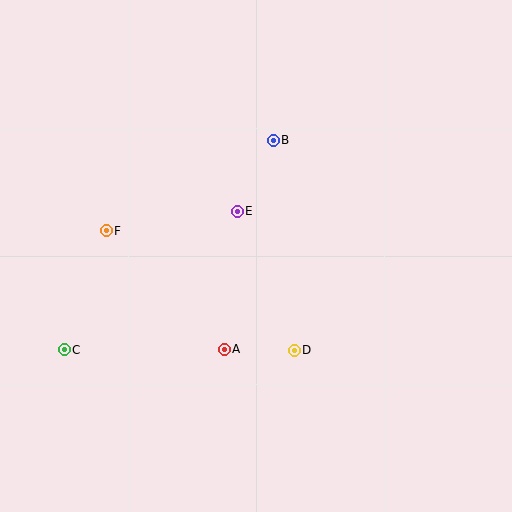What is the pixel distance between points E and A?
The distance between E and A is 138 pixels.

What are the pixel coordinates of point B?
Point B is at (273, 140).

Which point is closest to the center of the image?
Point E at (237, 211) is closest to the center.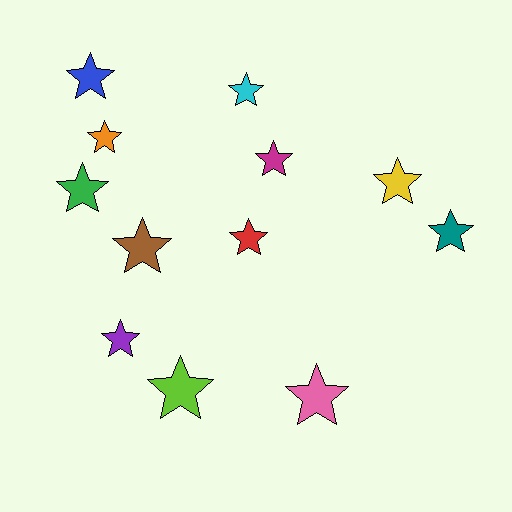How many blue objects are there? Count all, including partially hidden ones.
There is 1 blue object.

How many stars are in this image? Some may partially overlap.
There are 12 stars.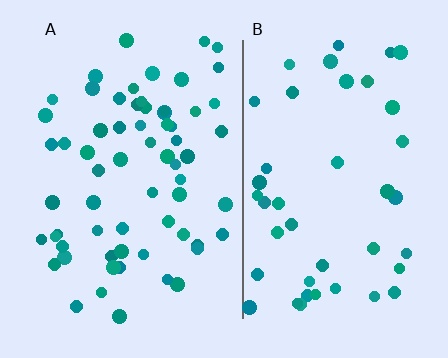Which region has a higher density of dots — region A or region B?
A (the left).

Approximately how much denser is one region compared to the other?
Approximately 1.5× — region A over region B.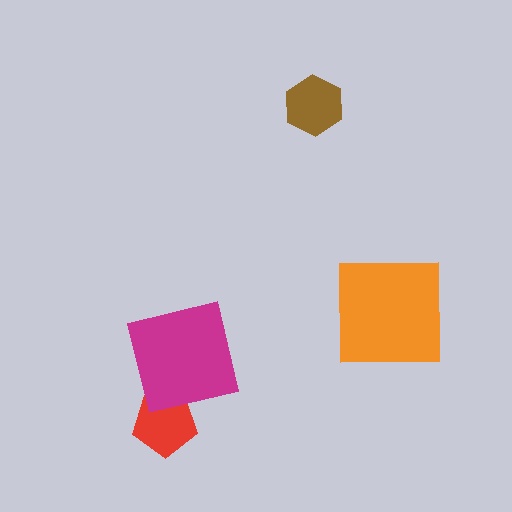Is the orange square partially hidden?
No, no other shape covers it.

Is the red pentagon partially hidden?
Yes, it is partially covered by another shape.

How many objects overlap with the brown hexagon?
0 objects overlap with the brown hexagon.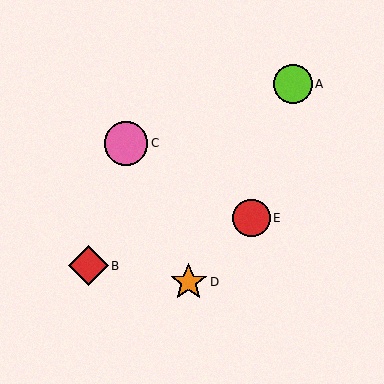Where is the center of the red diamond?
The center of the red diamond is at (88, 266).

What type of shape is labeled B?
Shape B is a red diamond.